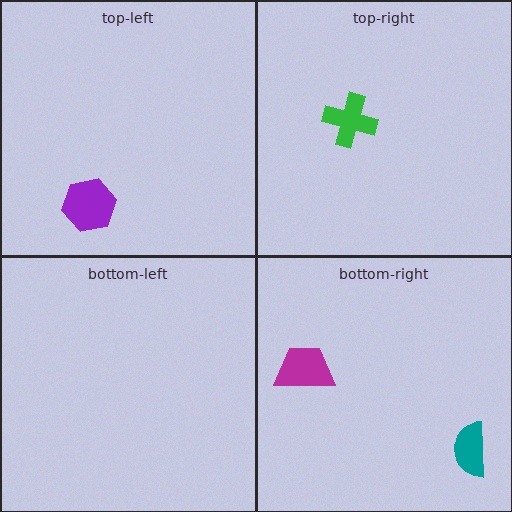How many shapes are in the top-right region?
1.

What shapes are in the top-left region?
The purple hexagon.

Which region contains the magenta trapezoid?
The bottom-right region.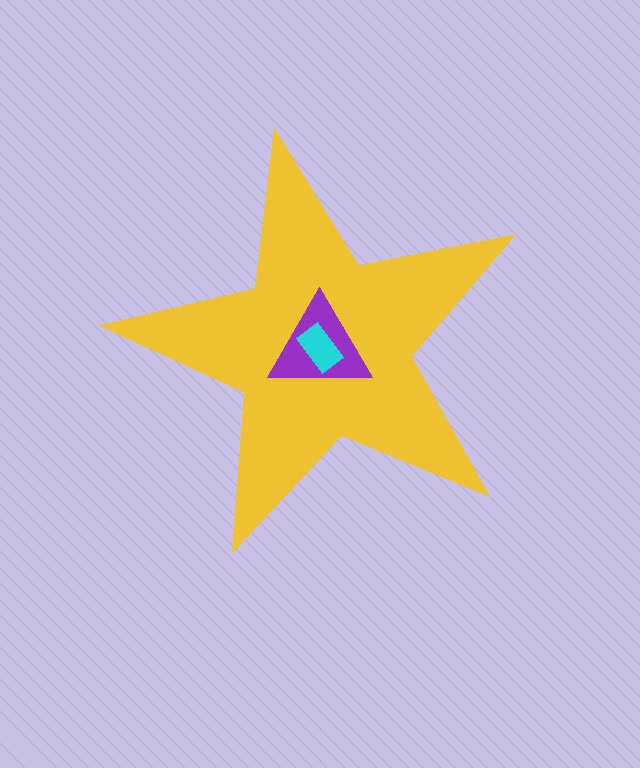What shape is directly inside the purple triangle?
The cyan rectangle.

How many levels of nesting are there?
3.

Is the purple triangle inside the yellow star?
Yes.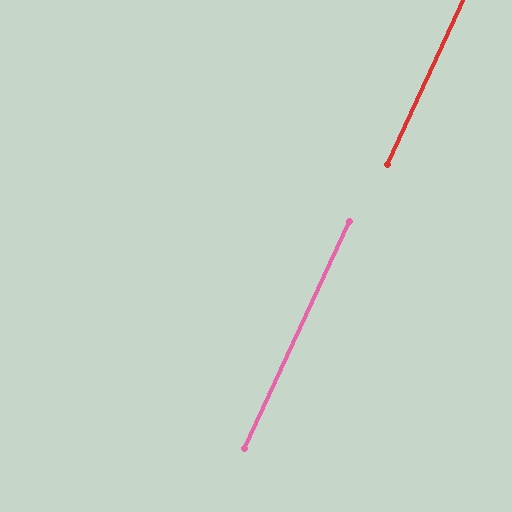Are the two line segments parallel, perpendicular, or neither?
Parallel — their directions differ by only 0.2°.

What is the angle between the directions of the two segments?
Approximately 0 degrees.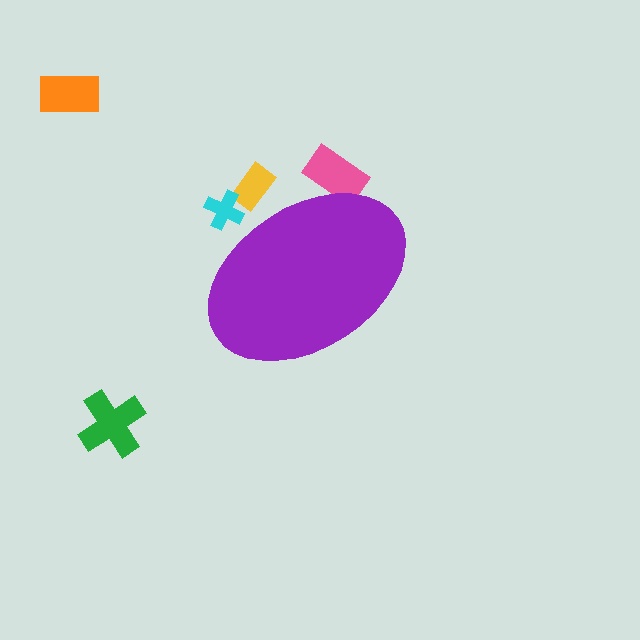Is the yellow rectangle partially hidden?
Yes, the yellow rectangle is partially hidden behind the purple ellipse.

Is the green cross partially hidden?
No, the green cross is fully visible.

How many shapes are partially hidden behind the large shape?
3 shapes are partially hidden.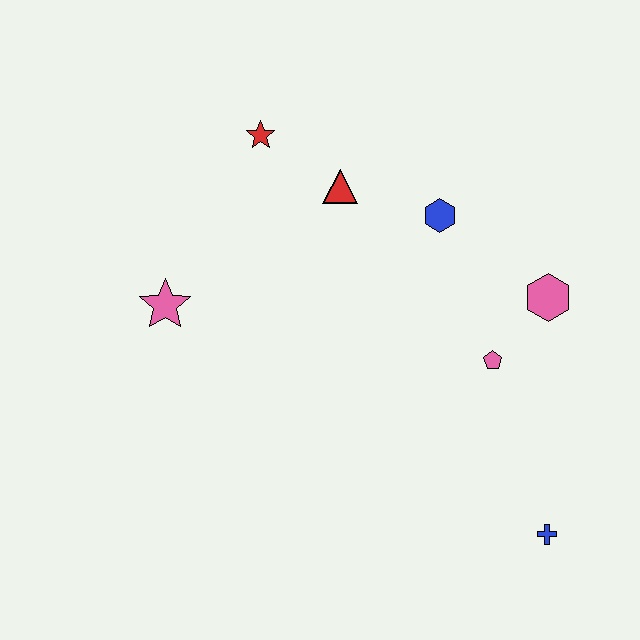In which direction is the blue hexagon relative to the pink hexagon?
The blue hexagon is to the left of the pink hexagon.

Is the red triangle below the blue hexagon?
No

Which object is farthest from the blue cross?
The red star is farthest from the blue cross.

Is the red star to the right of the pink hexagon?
No